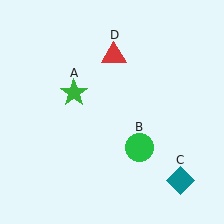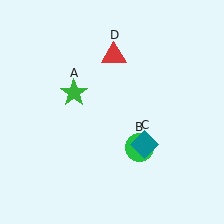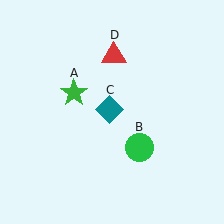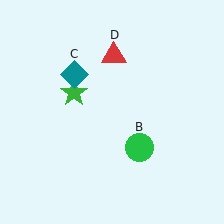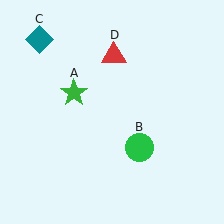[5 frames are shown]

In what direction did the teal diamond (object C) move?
The teal diamond (object C) moved up and to the left.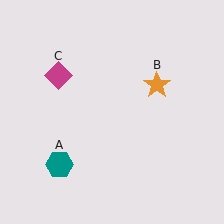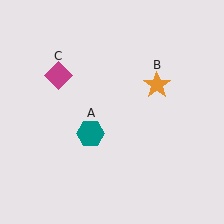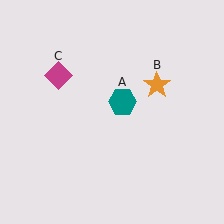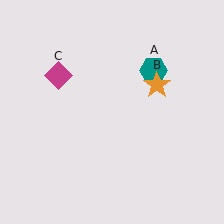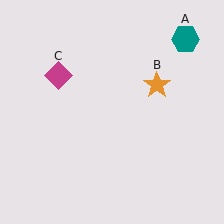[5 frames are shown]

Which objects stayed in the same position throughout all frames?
Orange star (object B) and magenta diamond (object C) remained stationary.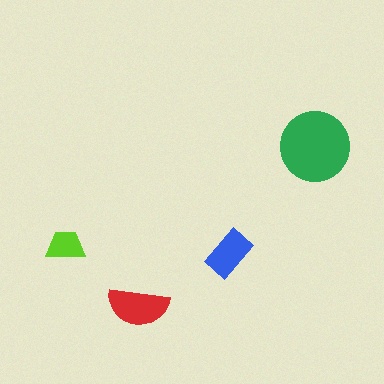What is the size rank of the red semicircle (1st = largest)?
2nd.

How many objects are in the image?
There are 4 objects in the image.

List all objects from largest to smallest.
The green circle, the red semicircle, the blue rectangle, the lime trapezoid.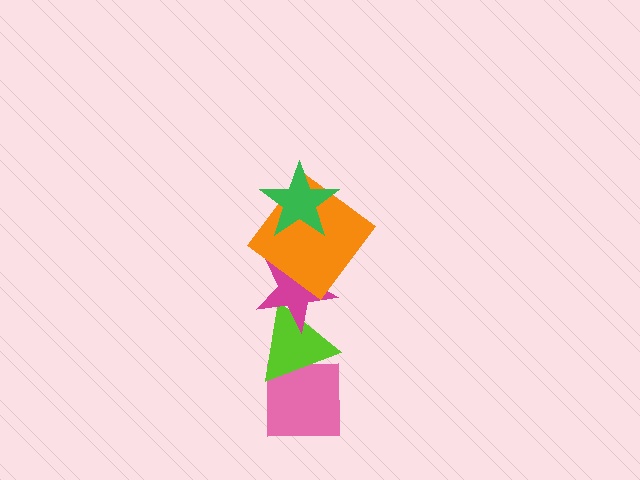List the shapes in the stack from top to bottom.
From top to bottom: the green star, the orange diamond, the magenta star, the lime triangle, the pink square.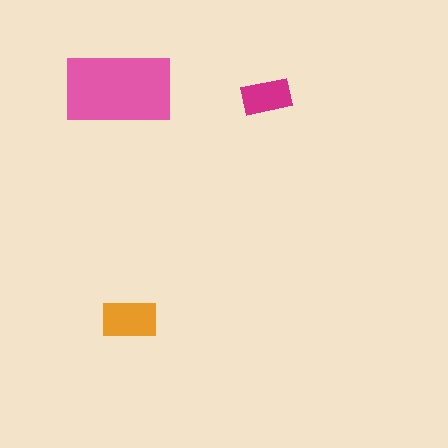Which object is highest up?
The pink rectangle is topmost.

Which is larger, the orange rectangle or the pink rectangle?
The pink one.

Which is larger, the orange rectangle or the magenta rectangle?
The orange one.